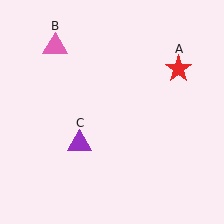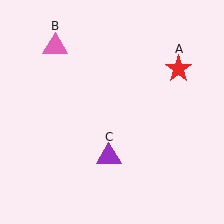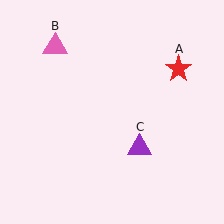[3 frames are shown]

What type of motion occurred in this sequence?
The purple triangle (object C) rotated counterclockwise around the center of the scene.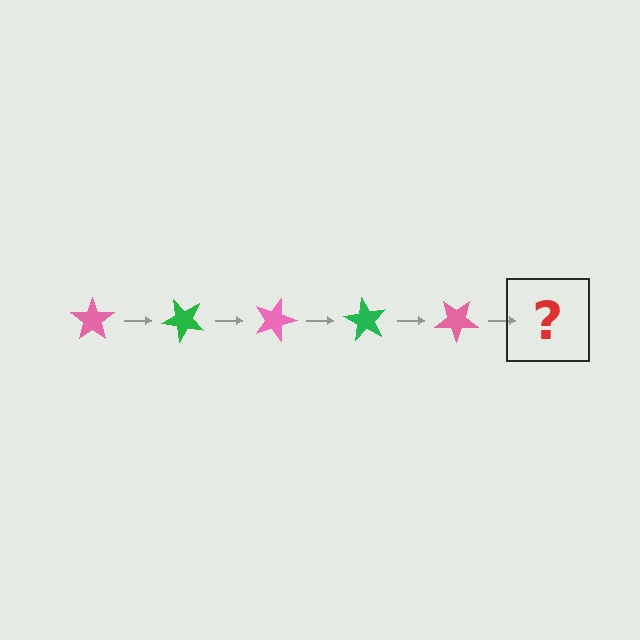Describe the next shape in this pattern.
It should be a green star, rotated 225 degrees from the start.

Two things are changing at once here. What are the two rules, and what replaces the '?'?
The two rules are that it rotates 45 degrees each step and the color cycles through pink and green. The '?' should be a green star, rotated 225 degrees from the start.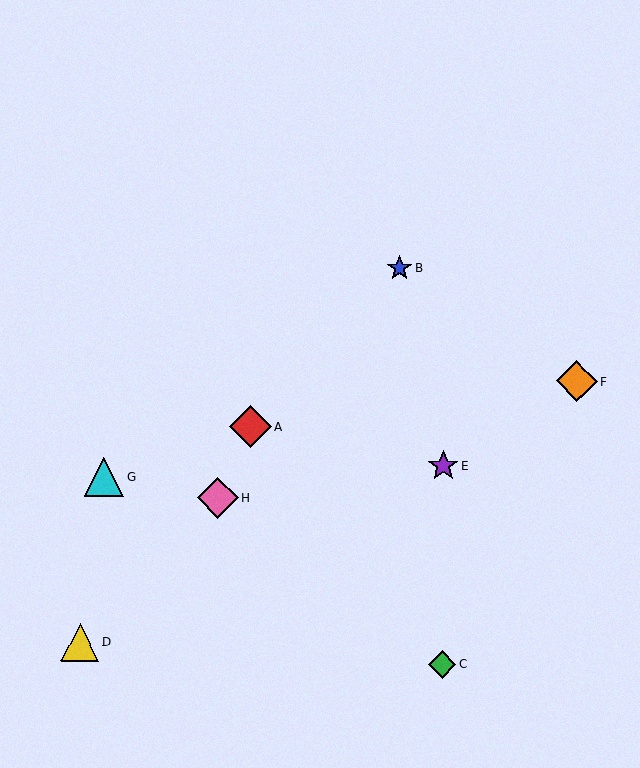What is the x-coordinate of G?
Object G is at x≈104.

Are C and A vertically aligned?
No, C is at x≈443 and A is at x≈251.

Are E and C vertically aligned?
Yes, both are at x≈443.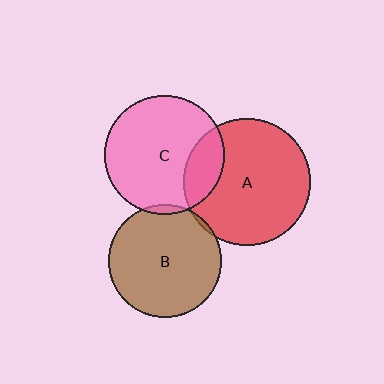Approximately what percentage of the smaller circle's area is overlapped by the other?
Approximately 5%.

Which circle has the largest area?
Circle A (red).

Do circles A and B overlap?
Yes.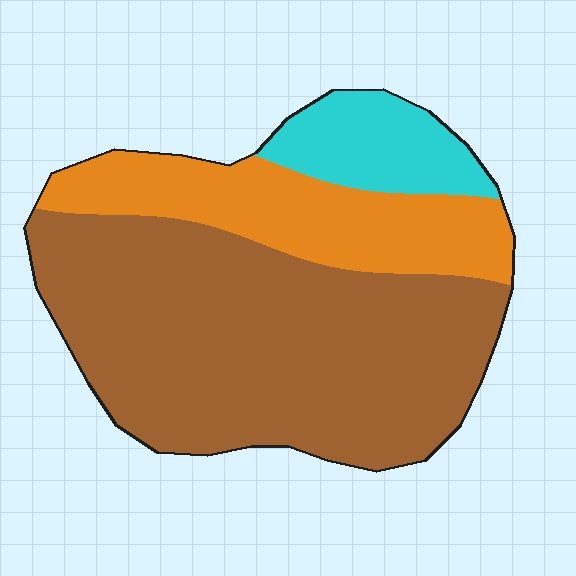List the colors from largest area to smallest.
From largest to smallest: brown, orange, cyan.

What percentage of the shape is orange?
Orange covers about 25% of the shape.